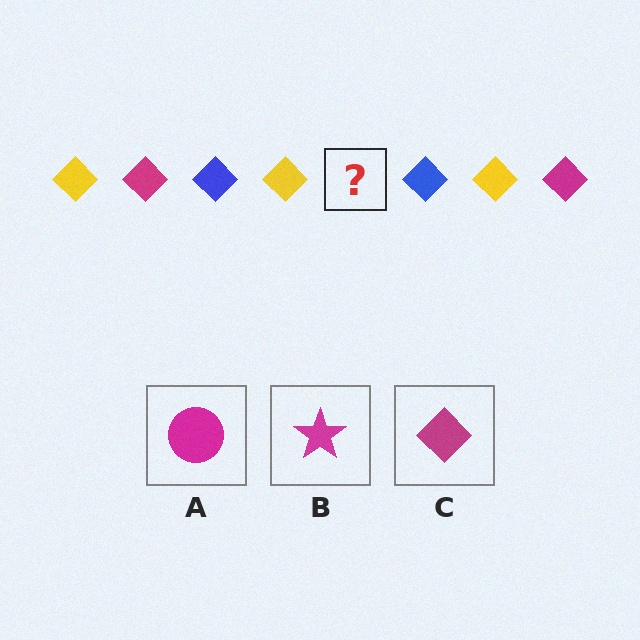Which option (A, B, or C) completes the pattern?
C.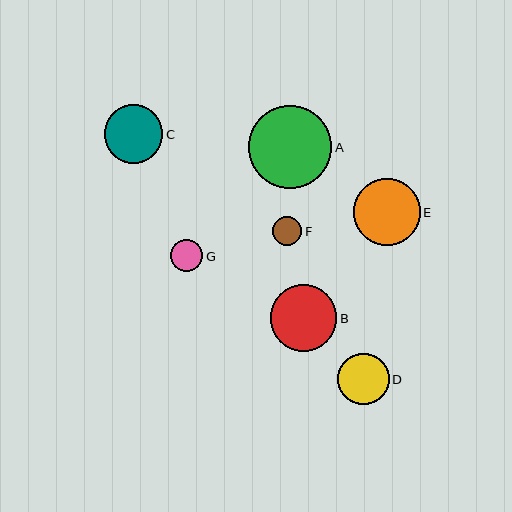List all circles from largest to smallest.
From largest to smallest: A, E, B, C, D, G, F.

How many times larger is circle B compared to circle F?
Circle B is approximately 2.3 times the size of circle F.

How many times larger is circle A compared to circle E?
Circle A is approximately 1.2 times the size of circle E.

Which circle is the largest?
Circle A is the largest with a size of approximately 83 pixels.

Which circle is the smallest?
Circle F is the smallest with a size of approximately 29 pixels.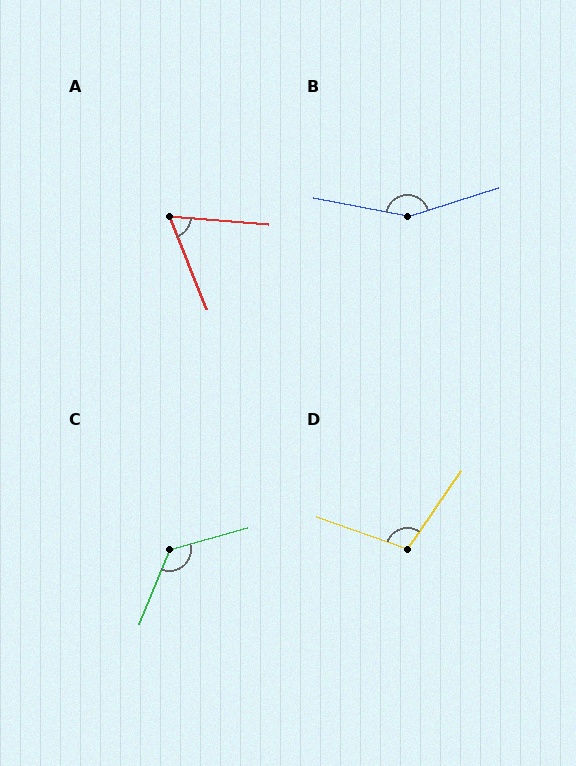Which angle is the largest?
B, at approximately 151 degrees.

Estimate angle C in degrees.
Approximately 128 degrees.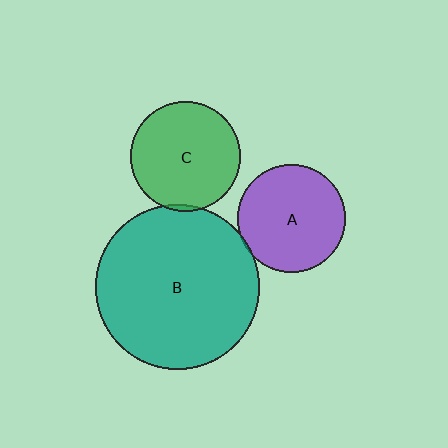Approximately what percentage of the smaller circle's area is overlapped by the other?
Approximately 5%.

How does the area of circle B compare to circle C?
Approximately 2.2 times.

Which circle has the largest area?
Circle B (teal).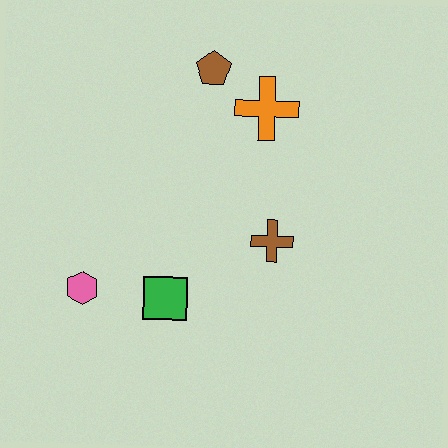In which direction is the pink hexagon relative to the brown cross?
The pink hexagon is to the left of the brown cross.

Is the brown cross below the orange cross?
Yes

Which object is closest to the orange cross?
The brown pentagon is closest to the orange cross.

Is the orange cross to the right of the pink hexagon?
Yes